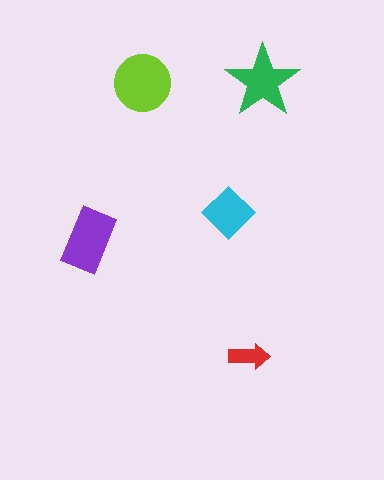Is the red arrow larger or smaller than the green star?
Smaller.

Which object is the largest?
The lime circle.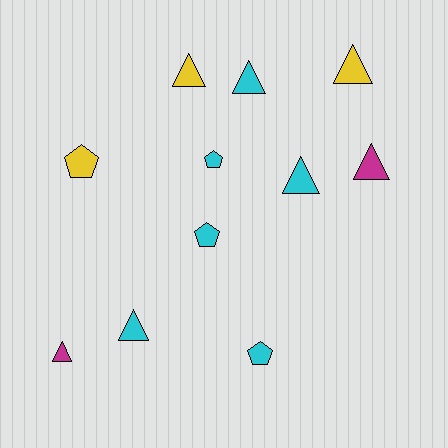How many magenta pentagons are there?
There are no magenta pentagons.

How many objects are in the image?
There are 11 objects.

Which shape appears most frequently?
Triangle, with 7 objects.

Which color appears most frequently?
Cyan, with 6 objects.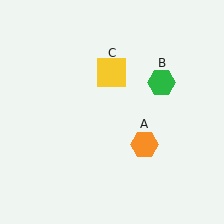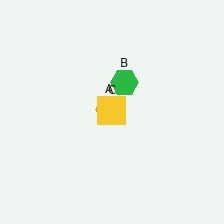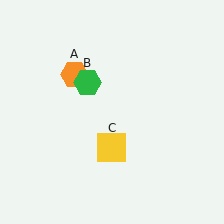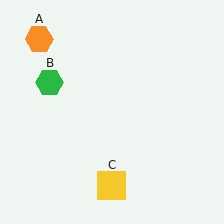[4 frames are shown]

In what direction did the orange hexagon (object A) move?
The orange hexagon (object A) moved up and to the left.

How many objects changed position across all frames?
3 objects changed position: orange hexagon (object A), green hexagon (object B), yellow square (object C).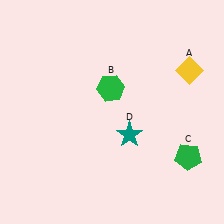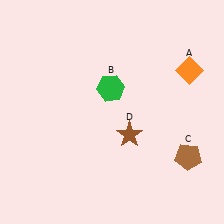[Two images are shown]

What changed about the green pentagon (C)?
In Image 1, C is green. In Image 2, it changed to brown.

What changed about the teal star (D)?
In Image 1, D is teal. In Image 2, it changed to brown.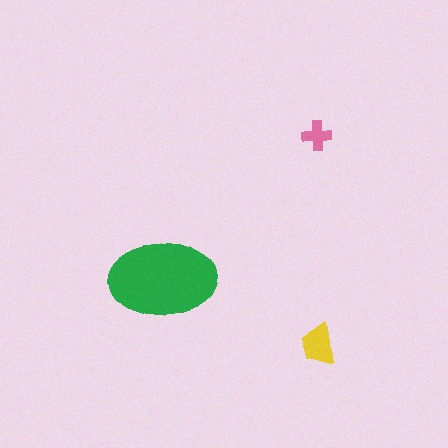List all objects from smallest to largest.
The pink cross, the yellow trapezoid, the green ellipse.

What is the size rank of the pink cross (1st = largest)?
3rd.